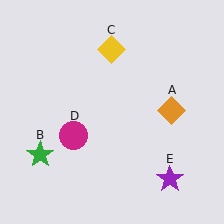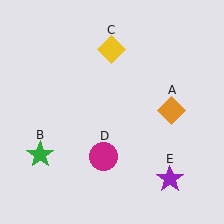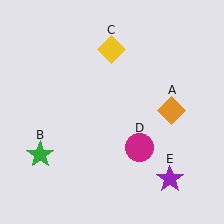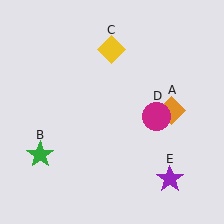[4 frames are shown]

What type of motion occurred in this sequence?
The magenta circle (object D) rotated counterclockwise around the center of the scene.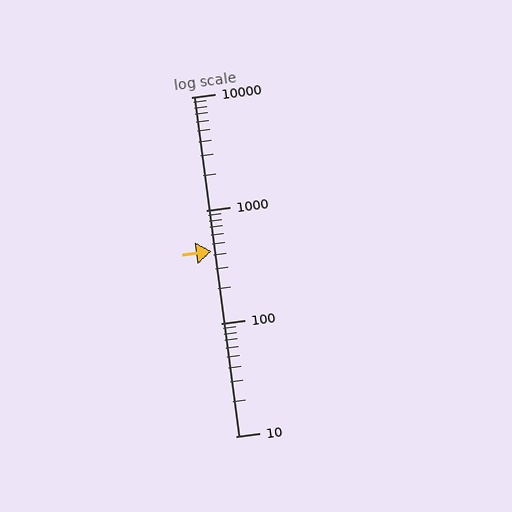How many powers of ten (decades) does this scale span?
The scale spans 3 decades, from 10 to 10000.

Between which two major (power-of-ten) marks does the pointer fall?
The pointer is between 100 and 1000.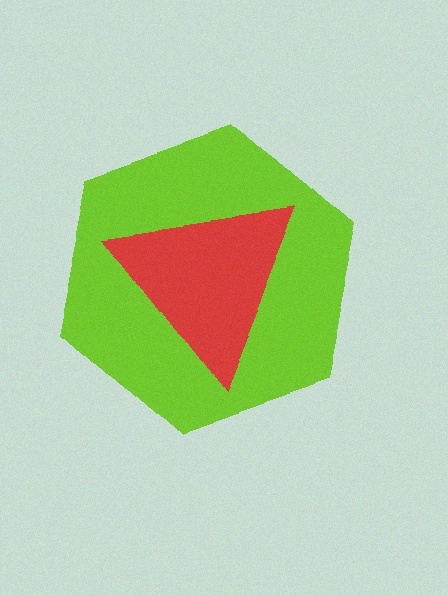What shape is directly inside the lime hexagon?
The red triangle.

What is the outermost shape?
The lime hexagon.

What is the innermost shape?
The red triangle.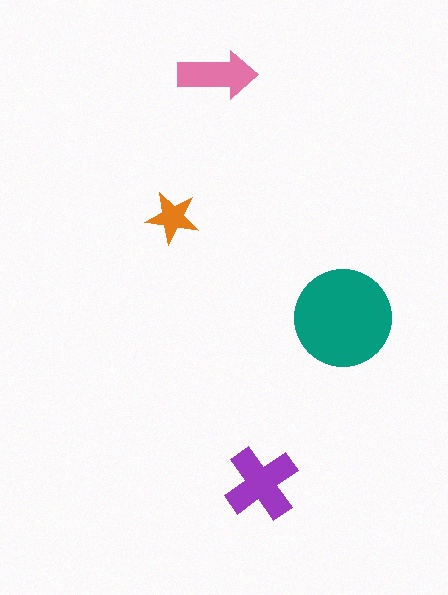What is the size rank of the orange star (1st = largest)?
4th.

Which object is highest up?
The pink arrow is topmost.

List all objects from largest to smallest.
The teal circle, the purple cross, the pink arrow, the orange star.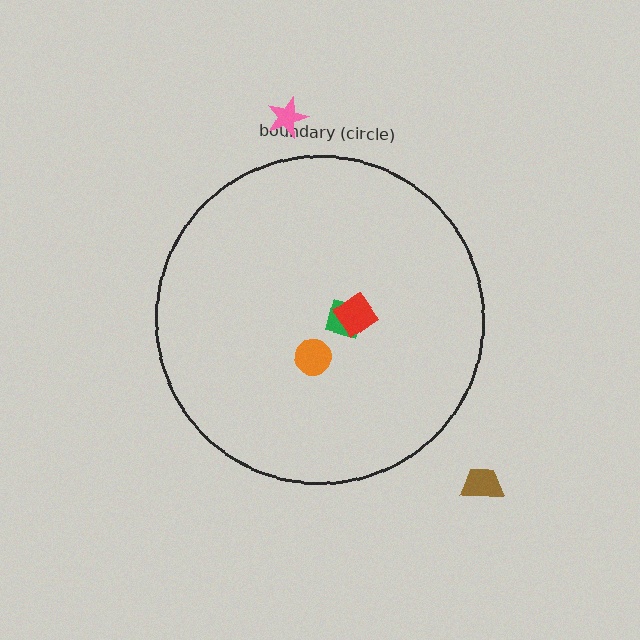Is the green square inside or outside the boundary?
Inside.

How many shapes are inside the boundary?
3 inside, 2 outside.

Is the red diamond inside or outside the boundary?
Inside.